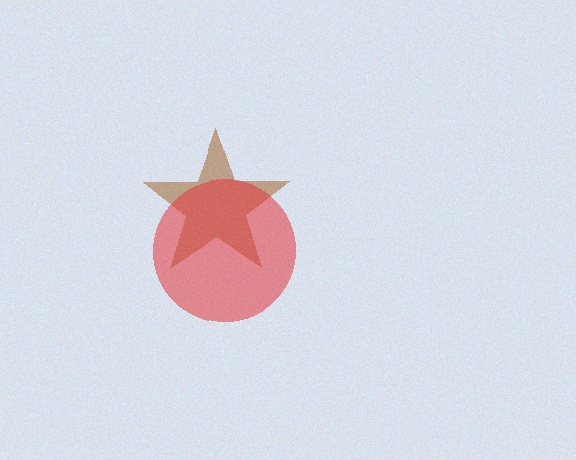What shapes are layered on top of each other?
The layered shapes are: a brown star, a red circle.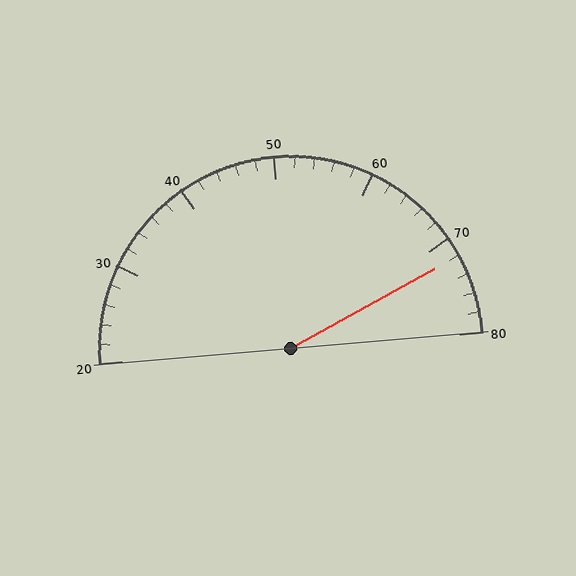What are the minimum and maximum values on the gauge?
The gauge ranges from 20 to 80.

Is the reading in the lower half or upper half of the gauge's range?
The reading is in the upper half of the range (20 to 80).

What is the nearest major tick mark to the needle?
The nearest major tick mark is 70.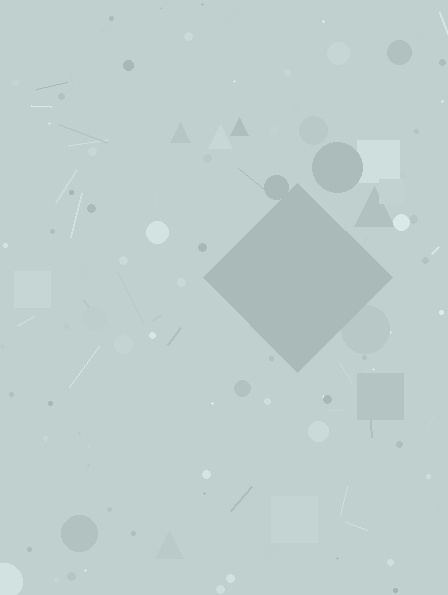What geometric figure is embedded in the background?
A diamond is embedded in the background.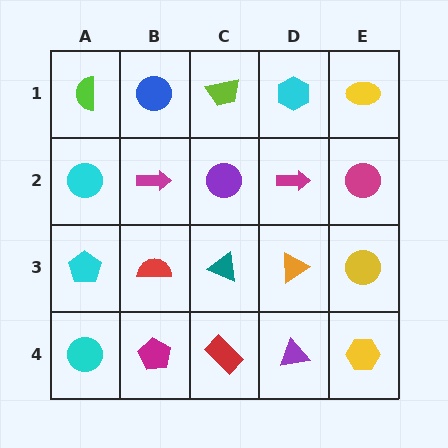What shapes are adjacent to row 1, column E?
A magenta circle (row 2, column E), a cyan hexagon (row 1, column D).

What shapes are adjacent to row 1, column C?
A purple circle (row 2, column C), a blue circle (row 1, column B), a cyan hexagon (row 1, column D).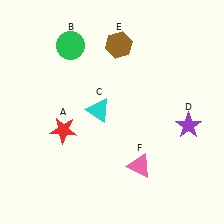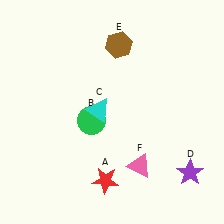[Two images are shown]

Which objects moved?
The objects that moved are: the red star (A), the green circle (B), the purple star (D).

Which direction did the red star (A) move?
The red star (A) moved down.